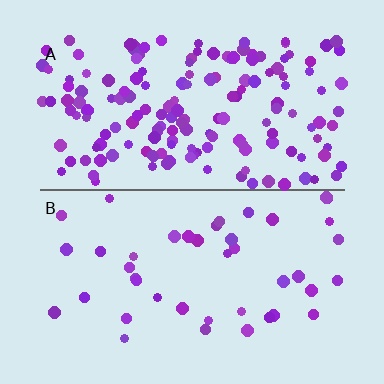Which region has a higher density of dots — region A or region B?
A (the top).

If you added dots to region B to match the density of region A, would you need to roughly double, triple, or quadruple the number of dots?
Approximately quadruple.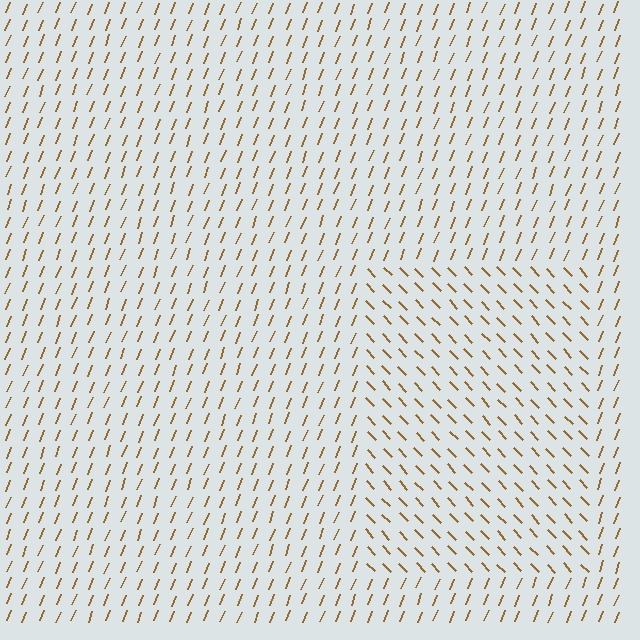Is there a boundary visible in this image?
Yes, there is a texture boundary formed by a change in line orientation.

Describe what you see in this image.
The image is filled with small brown line segments. A rectangle region in the image has lines oriented differently from the surrounding lines, creating a visible texture boundary.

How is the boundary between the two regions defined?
The boundary is defined purely by a change in line orientation (approximately 65 degrees difference). All lines are the same color and thickness.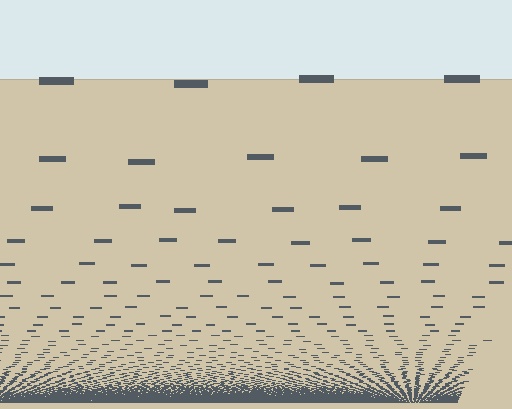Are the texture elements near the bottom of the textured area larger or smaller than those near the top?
Smaller. The gradient is inverted — elements near the bottom are smaller and denser.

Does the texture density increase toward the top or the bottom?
Density increases toward the bottom.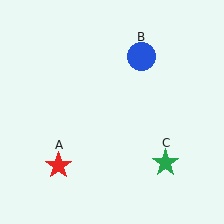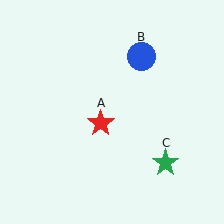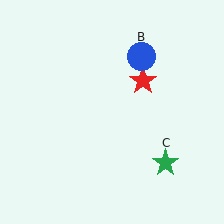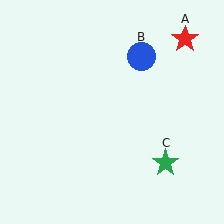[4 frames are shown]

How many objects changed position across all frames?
1 object changed position: red star (object A).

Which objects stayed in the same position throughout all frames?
Blue circle (object B) and green star (object C) remained stationary.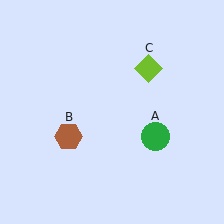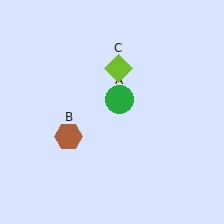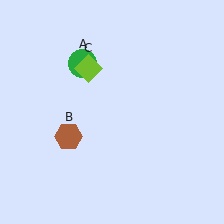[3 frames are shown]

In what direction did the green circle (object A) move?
The green circle (object A) moved up and to the left.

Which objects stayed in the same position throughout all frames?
Brown hexagon (object B) remained stationary.